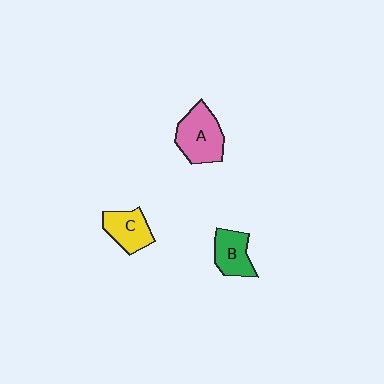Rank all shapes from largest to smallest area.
From largest to smallest: A (pink), C (yellow), B (green).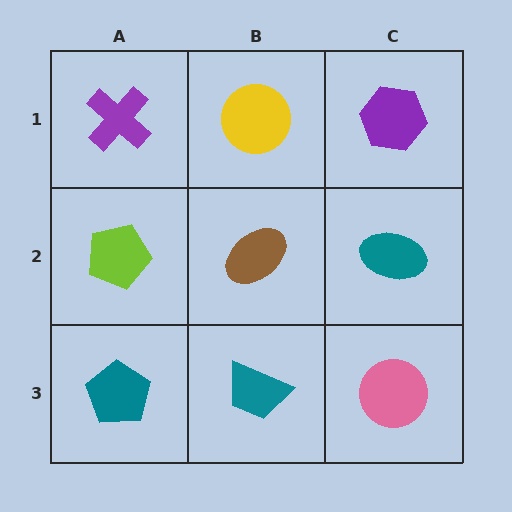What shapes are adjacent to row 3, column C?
A teal ellipse (row 2, column C), a teal trapezoid (row 3, column B).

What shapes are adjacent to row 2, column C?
A purple hexagon (row 1, column C), a pink circle (row 3, column C), a brown ellipse (row 2, column B).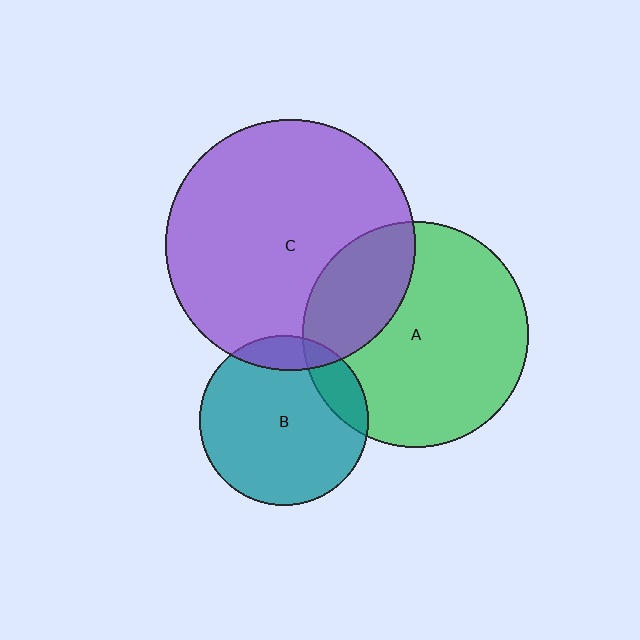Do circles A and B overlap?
Yes.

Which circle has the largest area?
Circle C (purple).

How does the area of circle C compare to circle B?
Approximately 2.2 times.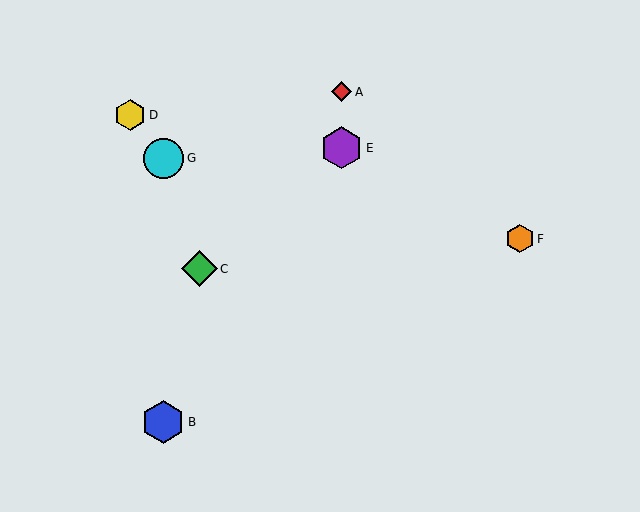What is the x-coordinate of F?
Object F is at x≈520.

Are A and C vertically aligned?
No, A is at x≈342 and C is at x≈199.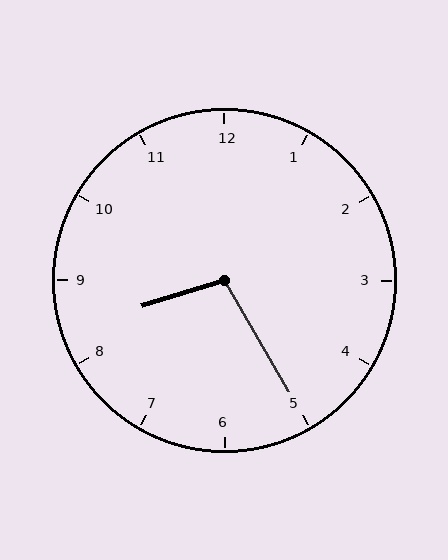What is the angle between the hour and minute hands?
Approximately 102 degrees.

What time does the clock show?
8:25.